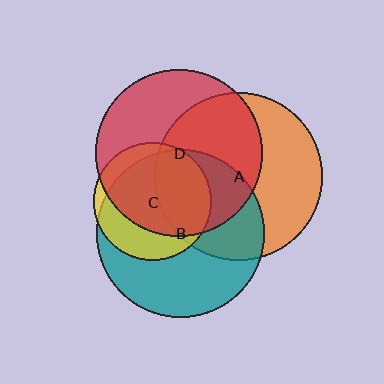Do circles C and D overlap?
Yes.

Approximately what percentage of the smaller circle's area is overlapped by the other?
Approximately 75%.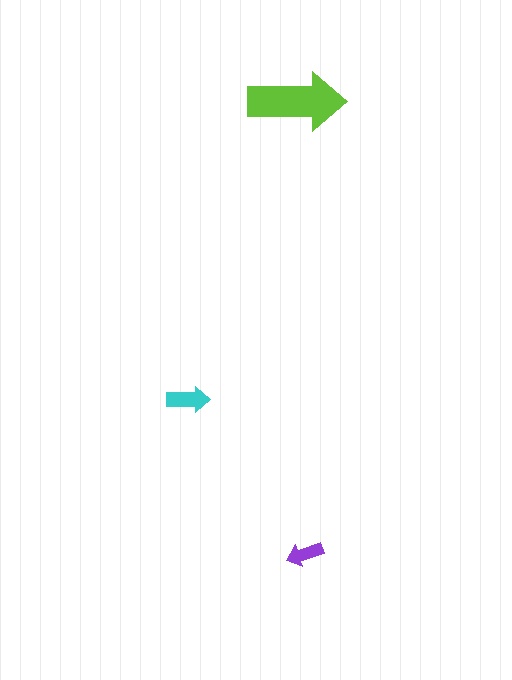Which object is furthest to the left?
The cyan arrow is leftmost.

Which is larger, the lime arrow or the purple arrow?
The lime one.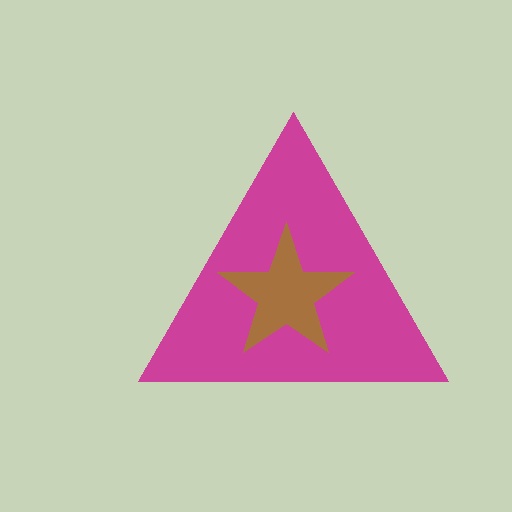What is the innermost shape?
The brown star.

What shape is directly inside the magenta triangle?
The brown star.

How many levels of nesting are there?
2.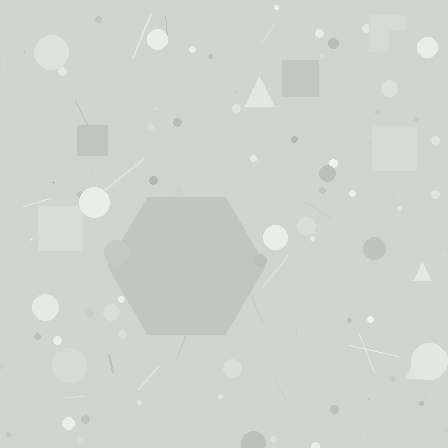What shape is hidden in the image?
A hexagon is hidden in the image.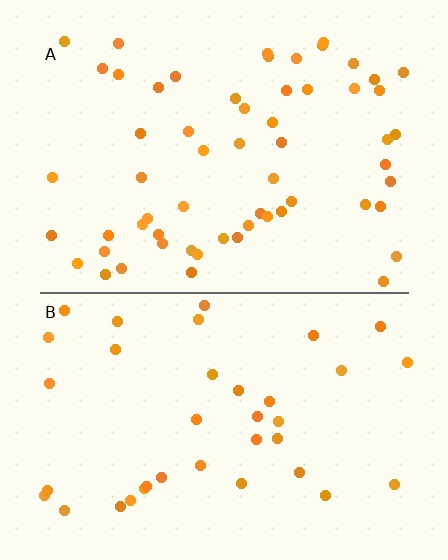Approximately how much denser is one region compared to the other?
Approximately 1.6× — region A over region B.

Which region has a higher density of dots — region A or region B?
A (the top).